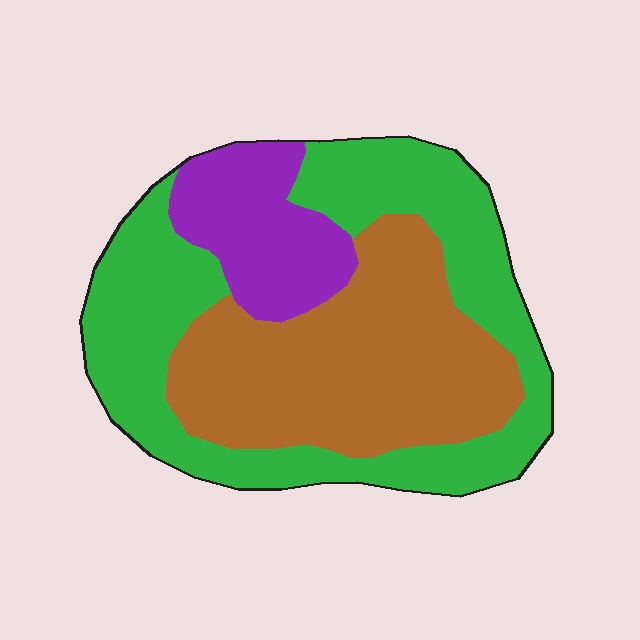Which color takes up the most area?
Green, at roughly 45%.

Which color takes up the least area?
Purple, at roughly 15%.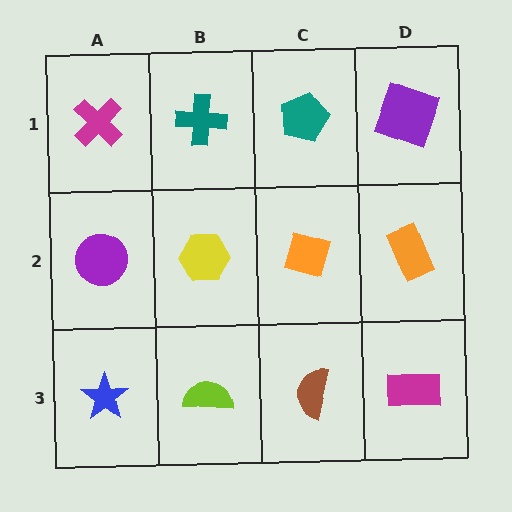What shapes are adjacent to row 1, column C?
An orange diamond (row 2, column C), a teal cross (row 1, column B), a purple square (row 1, column D).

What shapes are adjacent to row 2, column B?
A teal cross (row 1, column B), a lime semicircle (row 3, column B), a purple circle (row 2, column A), an orange diamond (row 2, column C).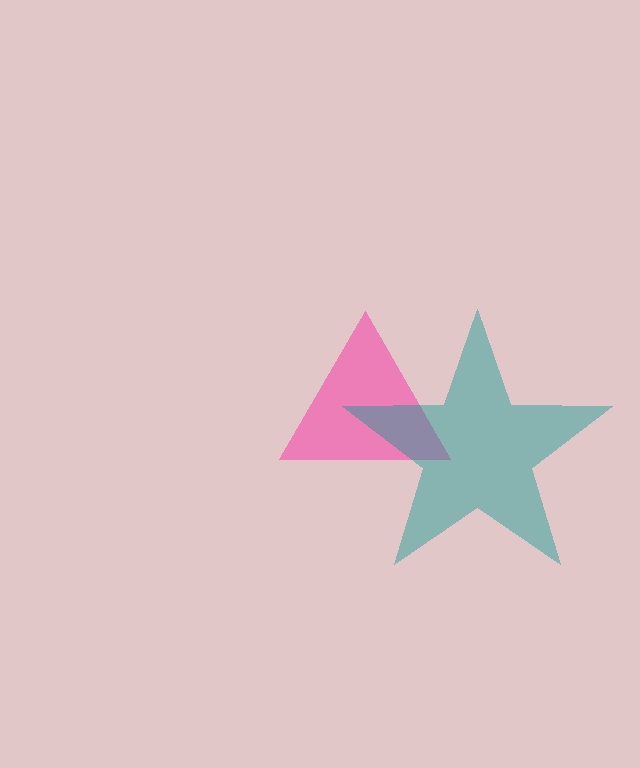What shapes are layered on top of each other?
The layered shapes are: a pink triangle, a teal star.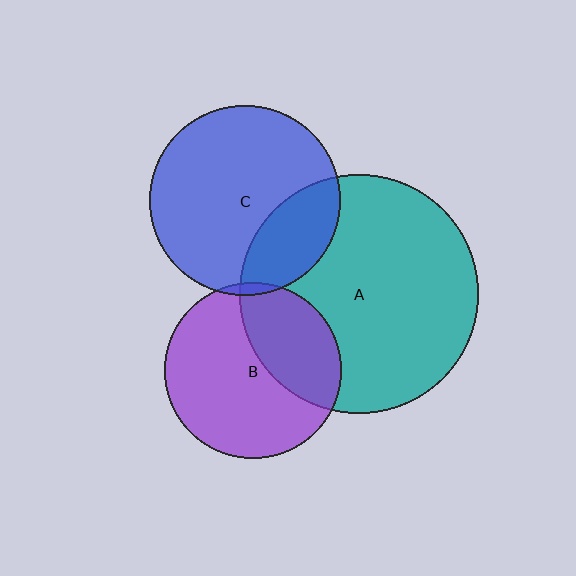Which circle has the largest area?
Circle A (teal).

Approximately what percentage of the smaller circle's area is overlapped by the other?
Approximately 35%.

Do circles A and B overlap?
Yes.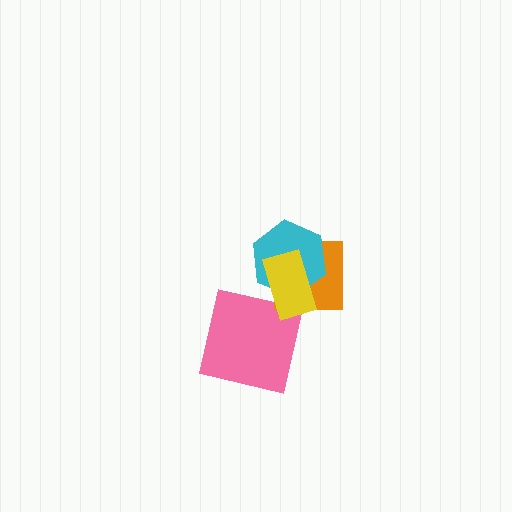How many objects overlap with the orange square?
2 objects overlap with the orange square.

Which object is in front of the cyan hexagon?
The yellow rectangle is in front of the cyan hexagon.